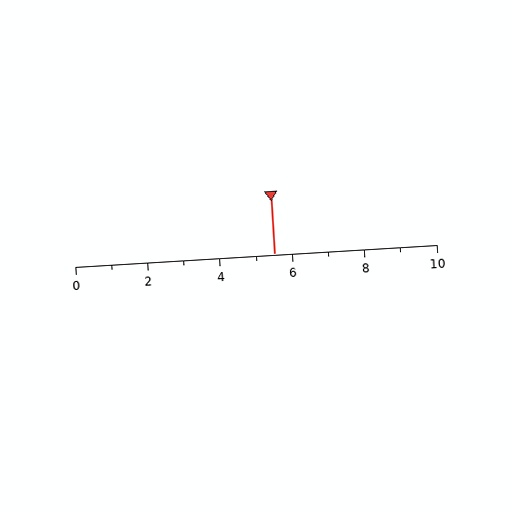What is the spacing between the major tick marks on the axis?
The major ticks are spaced 2 apart.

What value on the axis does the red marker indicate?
The marker indicates approximately 5.5.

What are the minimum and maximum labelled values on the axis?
The axis runs from 0 to 10.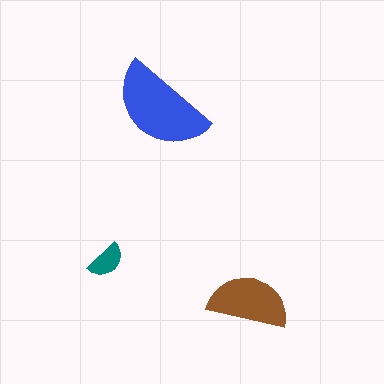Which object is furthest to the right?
The brown semicircle is rightmost.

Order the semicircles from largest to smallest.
the blue one, the brown one, the teal one.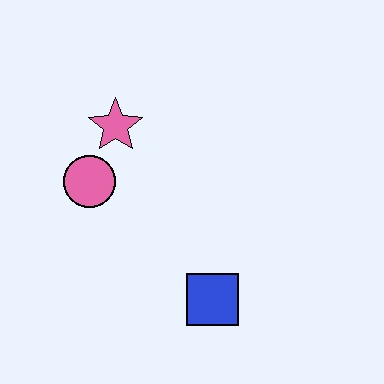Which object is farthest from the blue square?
The pink star is farthest from the blue square.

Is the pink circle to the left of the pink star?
Yes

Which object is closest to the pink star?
The pink circle is closest to the pink star.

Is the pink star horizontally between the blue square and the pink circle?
Yes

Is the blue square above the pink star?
No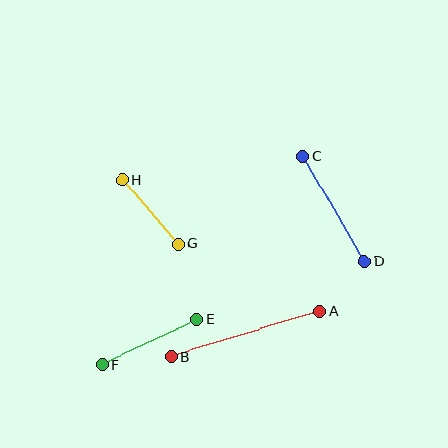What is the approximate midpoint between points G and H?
The midpoint is at approximately (151, 212) pixels.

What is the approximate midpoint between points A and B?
The midpoint is at approximately (246, 334) pixels.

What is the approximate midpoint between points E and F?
The midpoint is at approximately (150, 342) pixels.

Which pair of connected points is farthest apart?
Points A and B are farthest apart.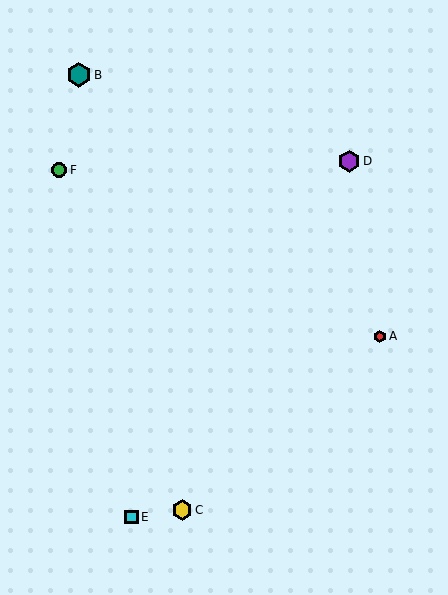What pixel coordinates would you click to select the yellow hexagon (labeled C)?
Click at (182, 510) to select the yellow hexagon C.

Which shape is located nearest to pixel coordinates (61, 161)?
The green circle (labeled F) at (59, 170) is nearest to that location.